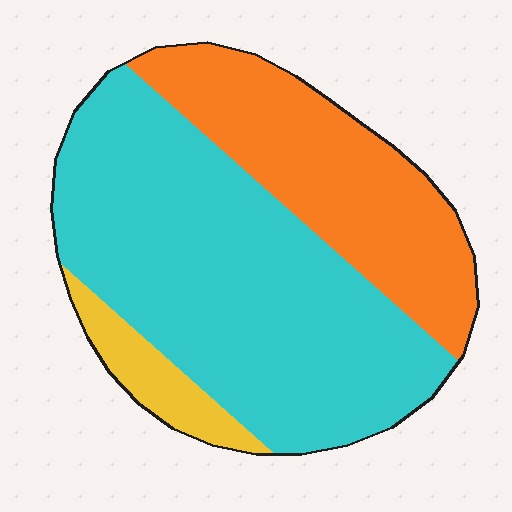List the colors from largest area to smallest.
From largest to smallest: cyan, orange, yellow.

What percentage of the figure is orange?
Orange takes up about one third (1/3) of the figure.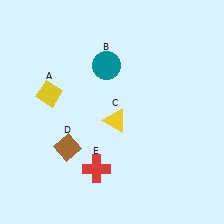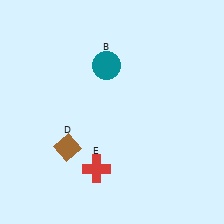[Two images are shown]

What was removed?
The yellow triangle (C), the yellow diamond (A) were removed in Image 2.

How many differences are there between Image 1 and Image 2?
There are 2 differences between the two images.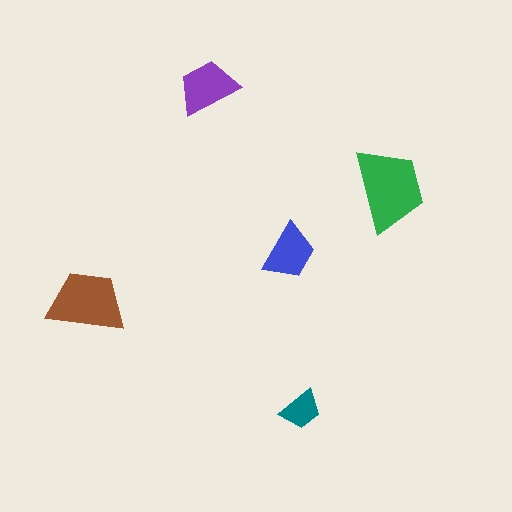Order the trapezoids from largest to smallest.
the green one, the brown one, the purple one, the blue one, the teal one.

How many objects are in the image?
There are 5 objects in the image.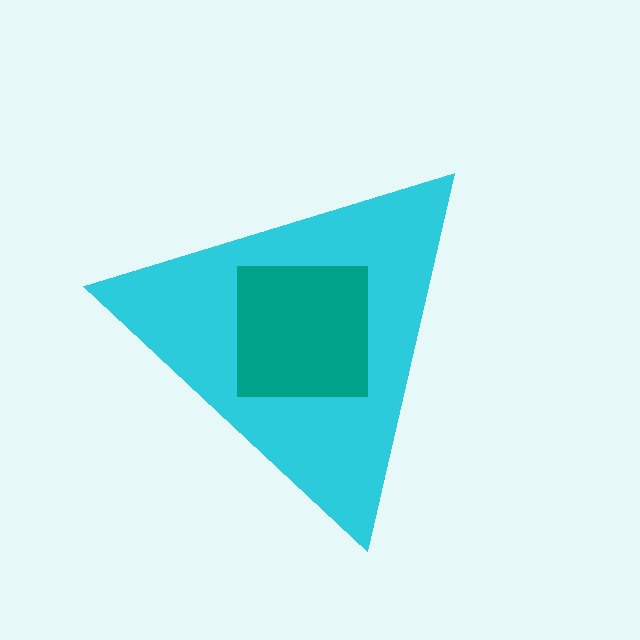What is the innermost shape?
The teal square.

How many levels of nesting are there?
2.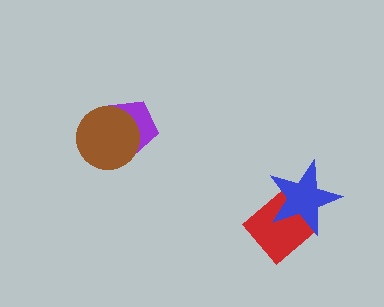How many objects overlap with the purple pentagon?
1 object overlaps with the purple pentagon.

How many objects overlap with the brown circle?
1 object overlaps with the brown circle.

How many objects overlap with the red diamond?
1 object overlaps with the red diamond.